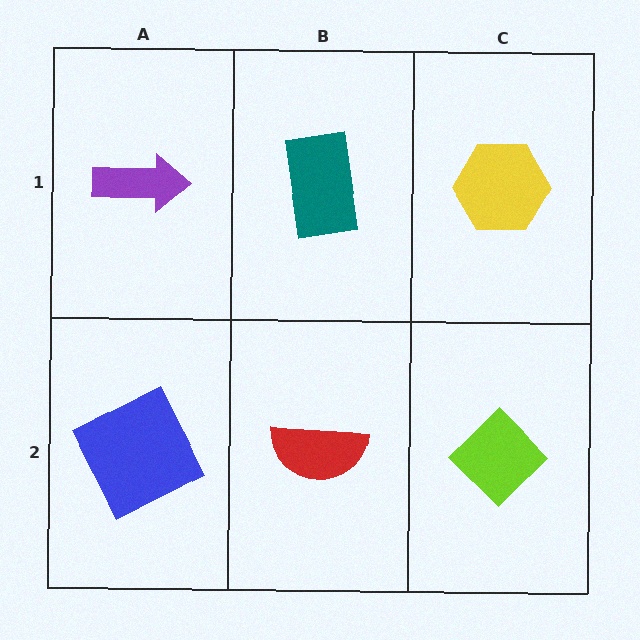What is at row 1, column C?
A yellow hexagon.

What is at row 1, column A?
A purple arrow.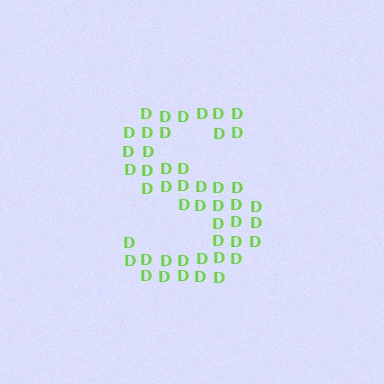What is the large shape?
The large shape is the letter S.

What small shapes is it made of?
It is made of small letter D's.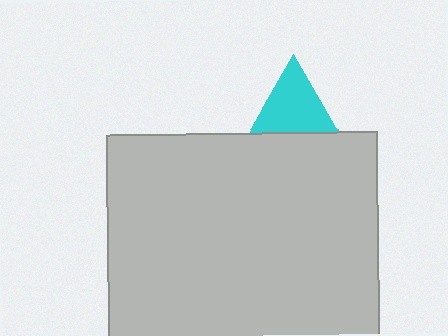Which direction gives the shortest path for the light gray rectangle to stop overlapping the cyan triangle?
Moving down gives the shortest separation.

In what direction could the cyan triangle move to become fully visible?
The cyan triangle could move up. That would shift it out from behind the light gray rectangle entirely.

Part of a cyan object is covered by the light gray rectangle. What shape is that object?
It is a triangle.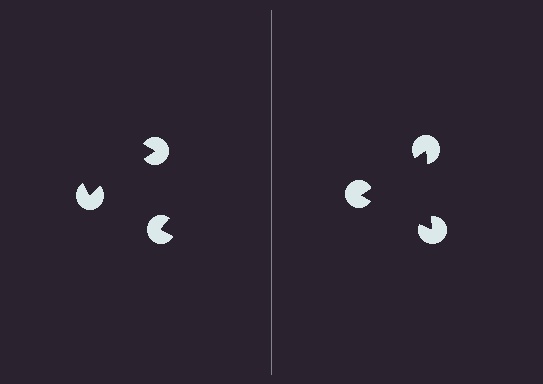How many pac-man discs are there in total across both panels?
6 — 3 on each side.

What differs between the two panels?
The pac-man discs are positioned identically on both sides; only the wedge orientations differ. On the right they align to a triangle; on the left they are misaligned.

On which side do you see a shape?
An illusory triangle appears on the right side. On the left side the wedge cuts are rotated, so no coherent shape forms.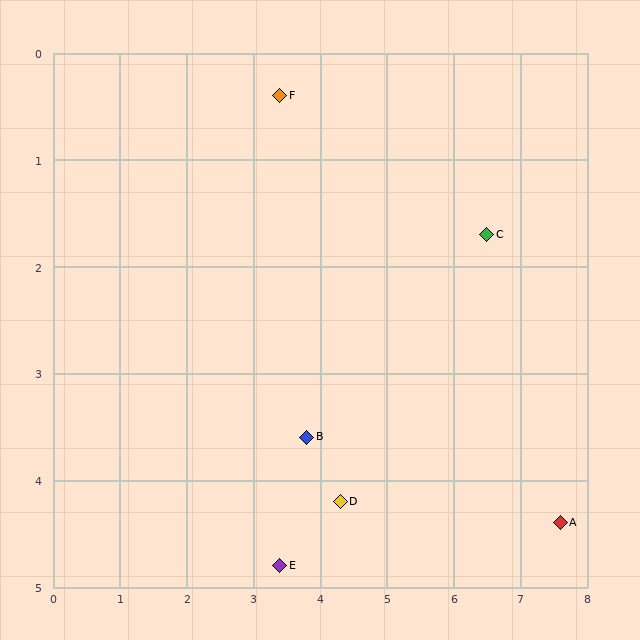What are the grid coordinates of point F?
Point F is at approximately (3.4, 0.4).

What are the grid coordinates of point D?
Point D is at approximately (4.3, 4.2).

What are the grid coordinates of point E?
Point E is at approximately (3.4, 4.8).